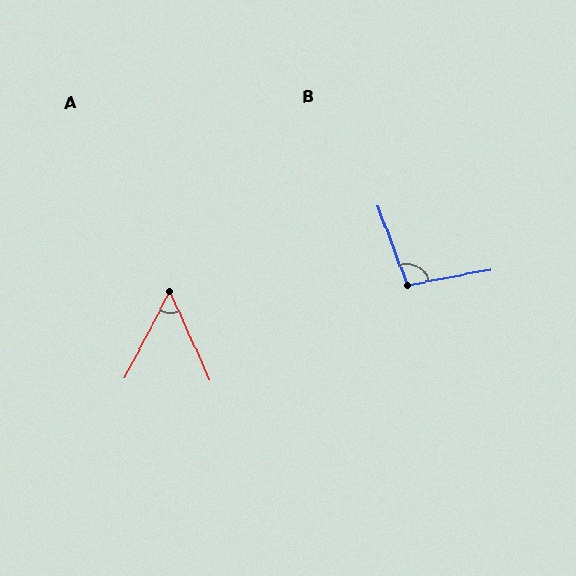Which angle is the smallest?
A, at approximately 52 degrees.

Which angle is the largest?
B, at approximately 100 degrees.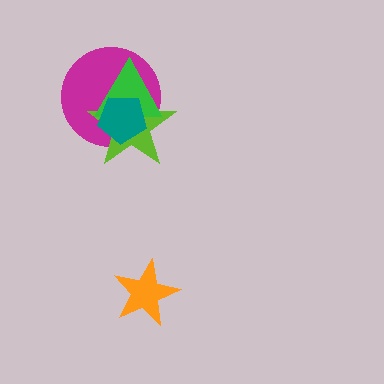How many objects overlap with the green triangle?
3 objects overlap with the green triangle.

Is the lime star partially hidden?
Yes, it is partially covered by another shape.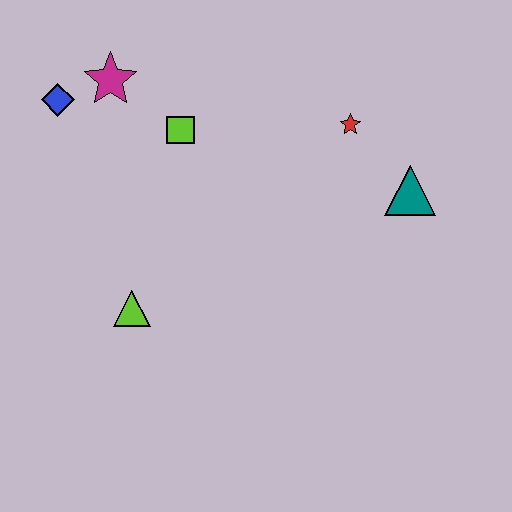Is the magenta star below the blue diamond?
No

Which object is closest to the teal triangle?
The red star is closest to the teal triangle.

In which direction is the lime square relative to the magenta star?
The lime square is to the right of the magenta star.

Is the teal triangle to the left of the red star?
No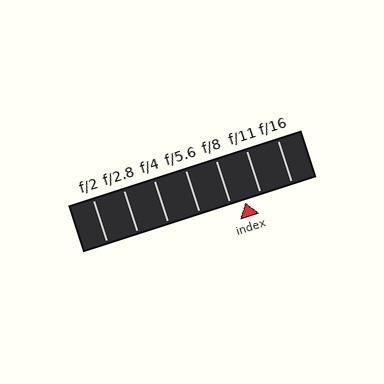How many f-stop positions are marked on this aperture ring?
There are 7 f-stop positions marked.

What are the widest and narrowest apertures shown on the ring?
The widest aperture shown is f/2 and the narrowest is f/16.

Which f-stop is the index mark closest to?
The index mark is closest to f/8.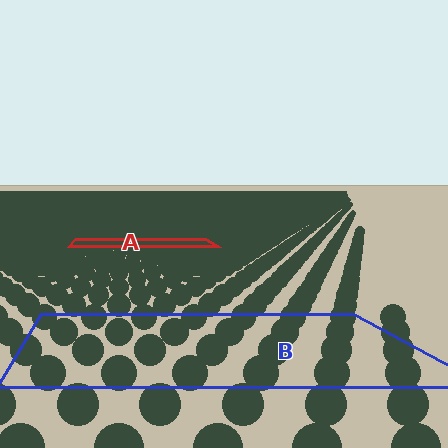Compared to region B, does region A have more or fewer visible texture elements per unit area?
Region A has more texture elements per unit area — they are packed more densely because it is farther away.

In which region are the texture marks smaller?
The texture marks are smaller in region A, because it is farther away.